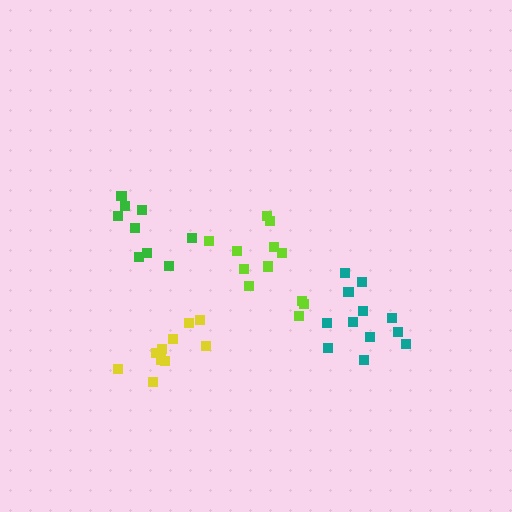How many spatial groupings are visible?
There are 4 spatial groupings.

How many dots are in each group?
Group 1: 12 dots, Group 2: 12 dots, Group 3: 9 dots, Group 4: 11 dots (44 total).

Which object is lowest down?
The yellow cluster is bottommost.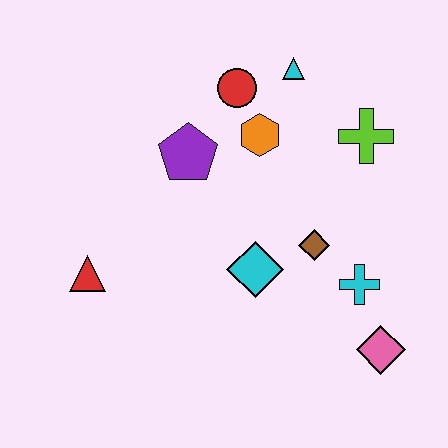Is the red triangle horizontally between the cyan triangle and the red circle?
No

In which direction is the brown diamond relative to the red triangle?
The brown diamond is to the right of the red triangle.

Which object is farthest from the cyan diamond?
The cyan triangle is farthest from the cyan diamond.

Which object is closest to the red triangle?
The purple pentagon is closest to the red triangle.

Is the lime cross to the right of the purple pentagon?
Yes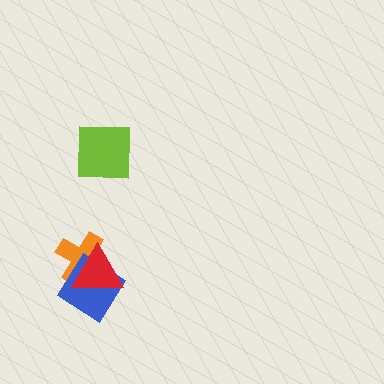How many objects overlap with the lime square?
0 objects overlap with the lime square.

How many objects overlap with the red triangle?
2 objects overlap with the red triangle.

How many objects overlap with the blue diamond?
2 objects overlap with the blue diamond.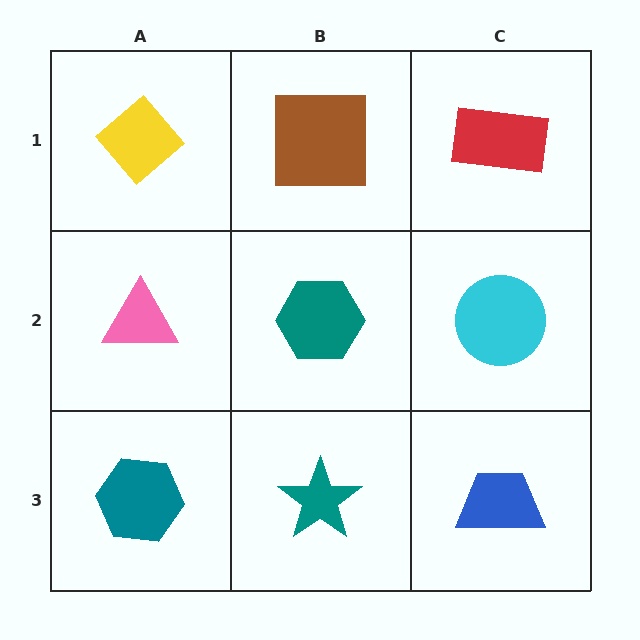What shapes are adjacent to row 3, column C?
A cyan circle (row 2, column C), a teal star (row 3, column B).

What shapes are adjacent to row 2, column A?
A yellow diamond (row 1, column A), a teal hexagon (row 3, column A), a teal hexagon (row 2, column B).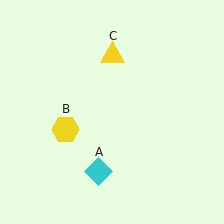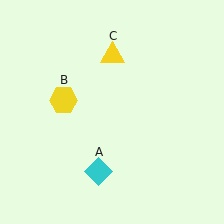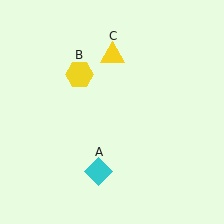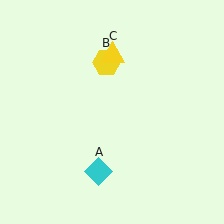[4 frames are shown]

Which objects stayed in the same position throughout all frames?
Cyan diamond (object A) and yellow triangle (object C) remained stationary.